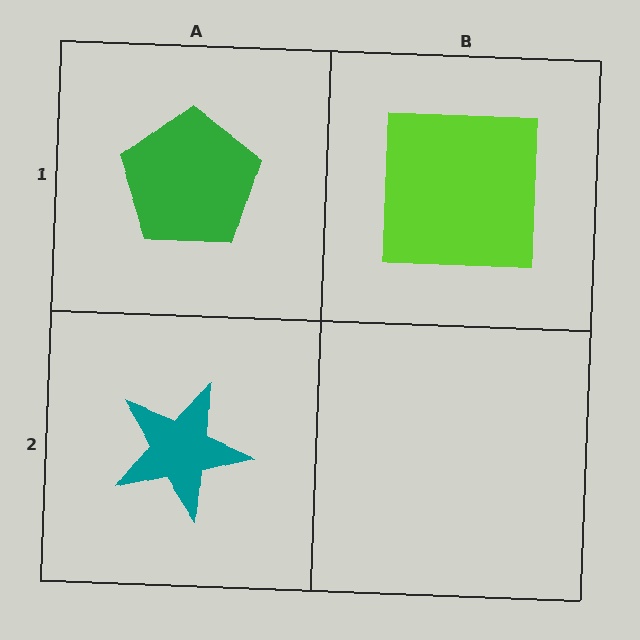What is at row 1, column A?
A green pentagon.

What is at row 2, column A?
A teal star.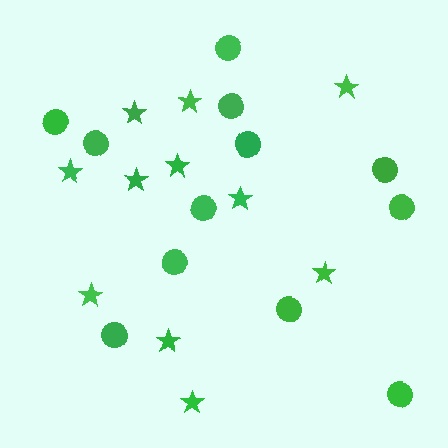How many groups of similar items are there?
There are 2 groups: one group of stars (11) and one group of circles (12).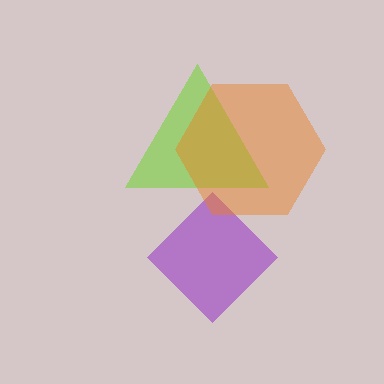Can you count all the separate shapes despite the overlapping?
Yes, there are 3 separate shapes.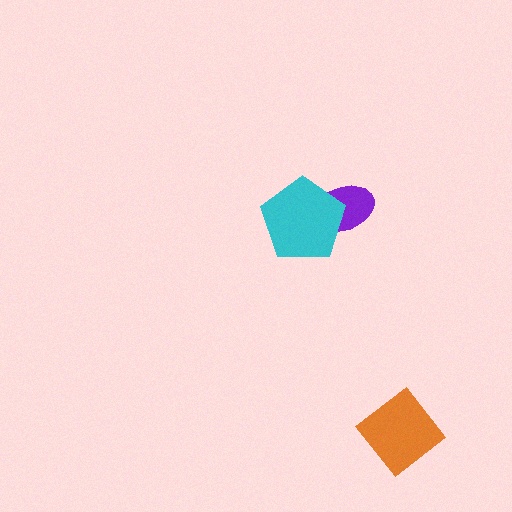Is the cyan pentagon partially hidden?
No, no other shape covers it.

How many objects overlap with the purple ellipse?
1 object overlaps with the purple ellipse.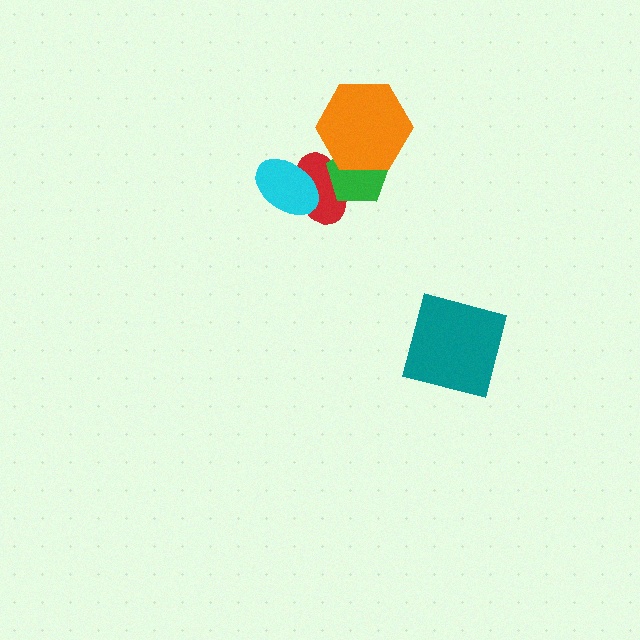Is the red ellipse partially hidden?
Yes, it is partially covered by another shape.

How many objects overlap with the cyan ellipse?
1 object overlaps with the cyan ellipse.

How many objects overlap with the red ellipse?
3 objects overlap with the red ellipse.